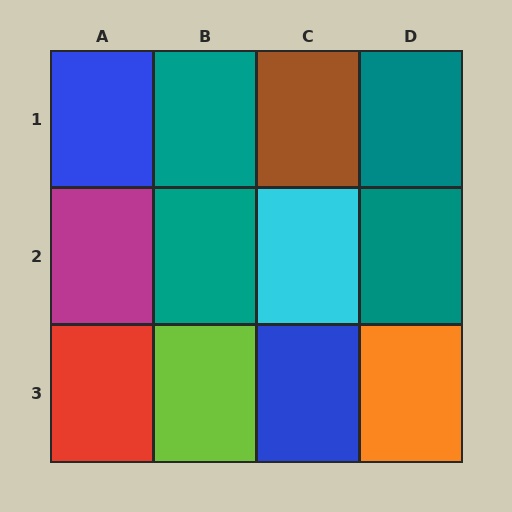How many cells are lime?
1 cell is lime.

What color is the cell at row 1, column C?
Brown.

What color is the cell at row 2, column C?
Cyan.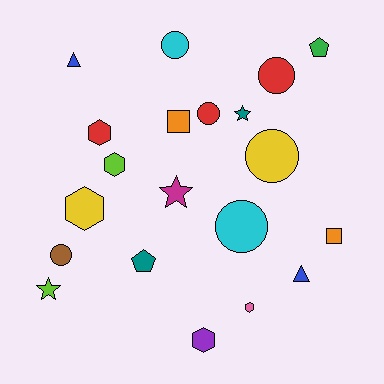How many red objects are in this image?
There are 3 red objects.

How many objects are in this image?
There are 20 objects.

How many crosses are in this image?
There are no crosses.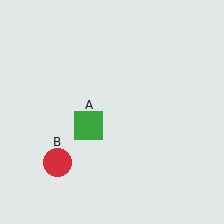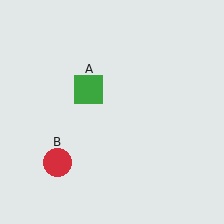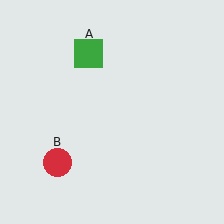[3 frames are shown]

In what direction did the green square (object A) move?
The green square (object A) moved up.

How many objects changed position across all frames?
1 object changed position: green square (object A).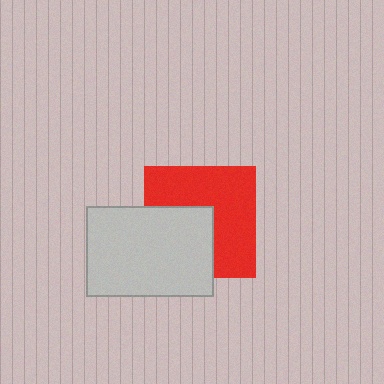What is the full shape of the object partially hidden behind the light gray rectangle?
The partially hidden object is a red square.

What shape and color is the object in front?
The object in front is a light gray rectangle.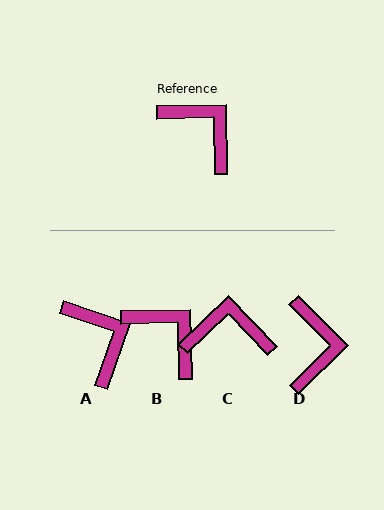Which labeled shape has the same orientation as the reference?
B.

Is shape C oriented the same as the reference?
No, it is off by about 43 degrees.